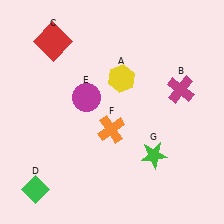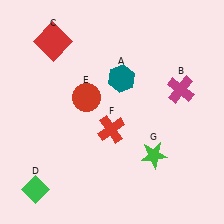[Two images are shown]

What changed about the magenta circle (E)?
In Image 1, E is magenta. In Image 2, it changed to red.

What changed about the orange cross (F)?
In Image 1, F is orange. In Image 2, it changed to red.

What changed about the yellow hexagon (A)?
In Image 1, A is yellow. In Image 2, it changed to teal.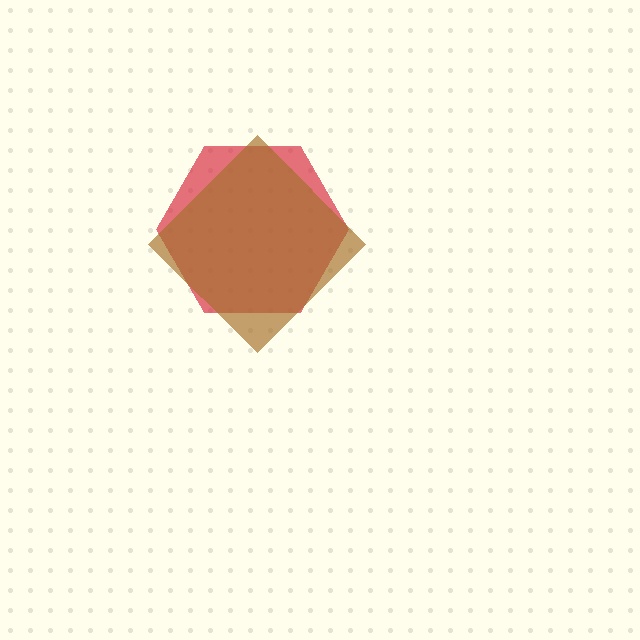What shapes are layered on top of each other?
The layered shapes are: a red hexagon, a brown diamond.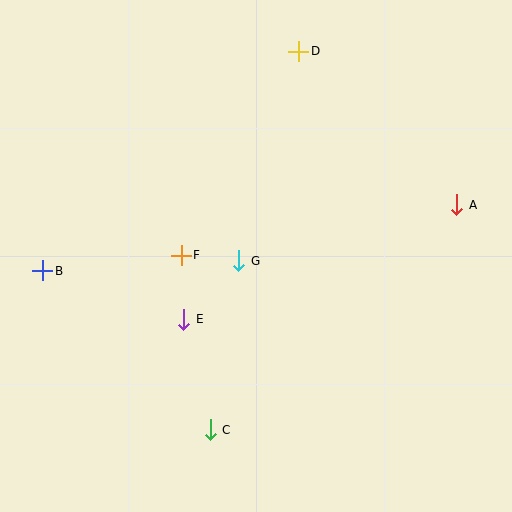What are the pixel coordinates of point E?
Point E is at (184, 319).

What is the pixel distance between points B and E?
The distance between B and E is 149 pixels.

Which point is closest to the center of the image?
Point G at (239, 261) is closest to the center.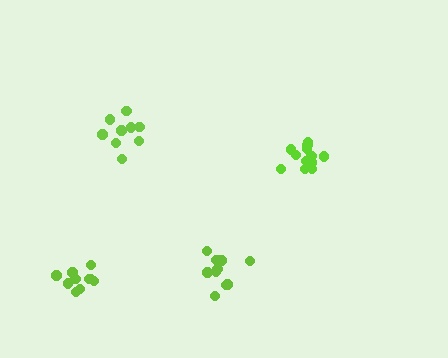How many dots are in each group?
Group 1: 12 dots, Group 2: 9 dots, Group 3: 10 dots, Group 4: 10 dots (41 total).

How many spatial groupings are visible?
There are 4 spatial groupings.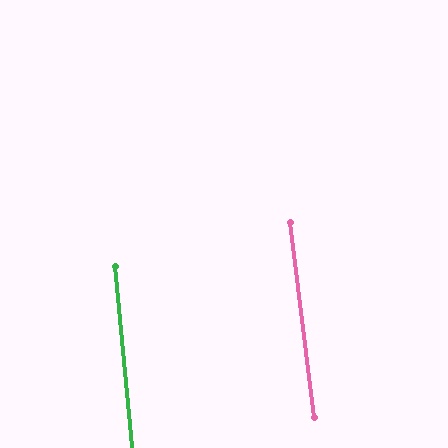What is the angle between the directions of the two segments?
Approximately 2 degrees.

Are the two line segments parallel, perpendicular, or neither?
Parallel — their directions differ by only 1.9°.